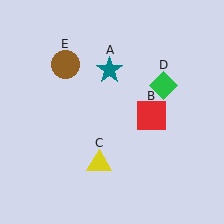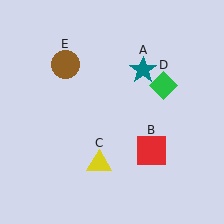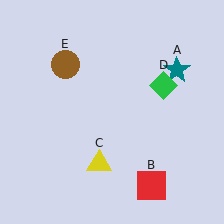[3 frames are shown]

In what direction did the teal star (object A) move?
The teal star (object A) moved right.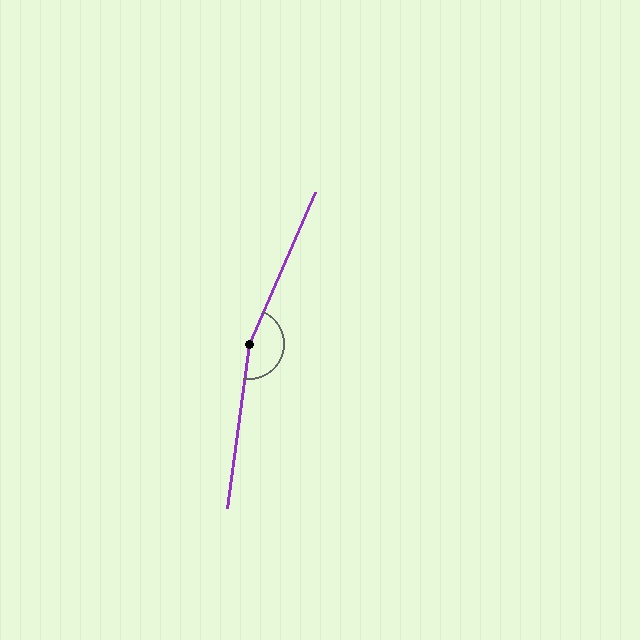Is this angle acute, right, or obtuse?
It is obtuse.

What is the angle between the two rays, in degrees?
Approximately 164 degrees.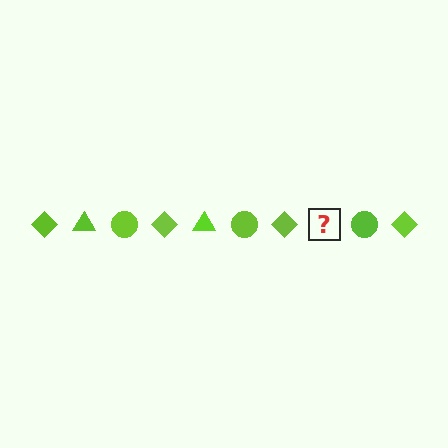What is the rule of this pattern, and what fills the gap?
The rule is that the pattern cycles through diamond, triangle, circle shapes in lime. The gap should be filled with a lime triangle.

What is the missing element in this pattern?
The missing element is a lime triangle.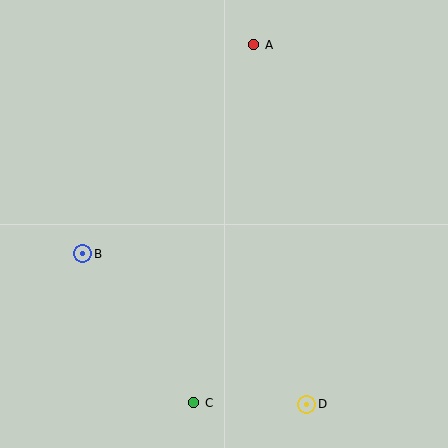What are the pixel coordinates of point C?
Point C is at (194, 403).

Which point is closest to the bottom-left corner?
Point C is closest to the bottom-left corner.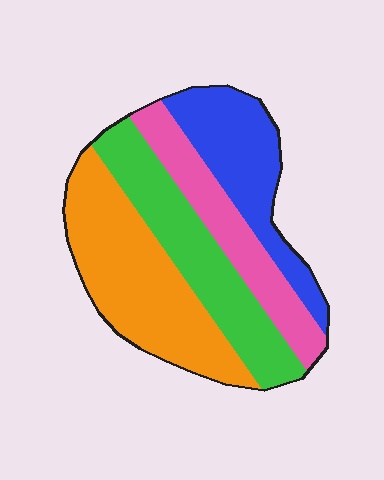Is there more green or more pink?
Green.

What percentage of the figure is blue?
Blue takes up about one fifth (1/5) of the figure.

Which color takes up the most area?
Orange, at roughly 35%.